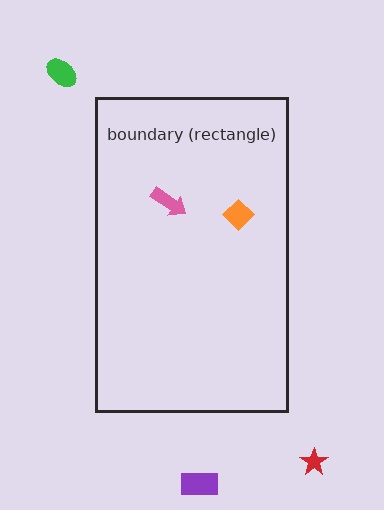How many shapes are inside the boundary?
2 inside, 3 outside.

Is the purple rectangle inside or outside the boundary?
Outside.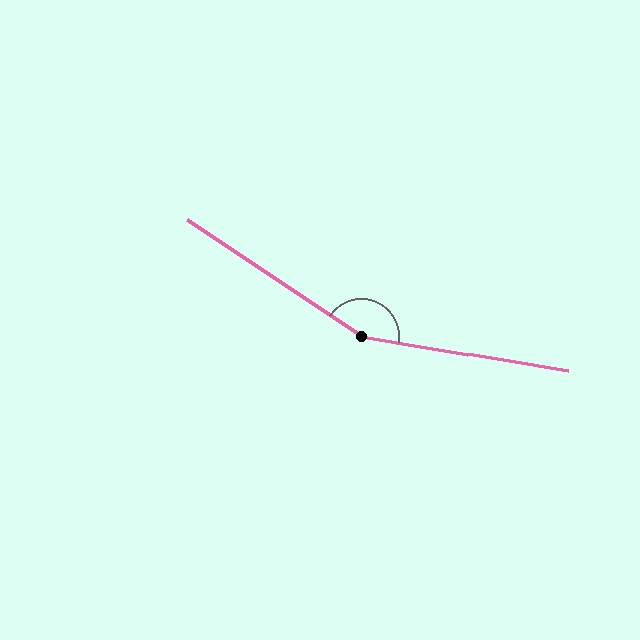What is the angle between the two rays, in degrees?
Approximately 156 degrees.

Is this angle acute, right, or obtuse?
It is obtuse.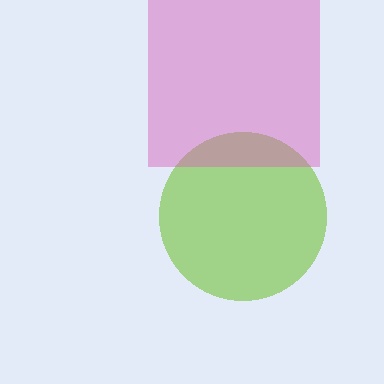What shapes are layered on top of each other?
The layered shapes are: a lime circle, a pink square.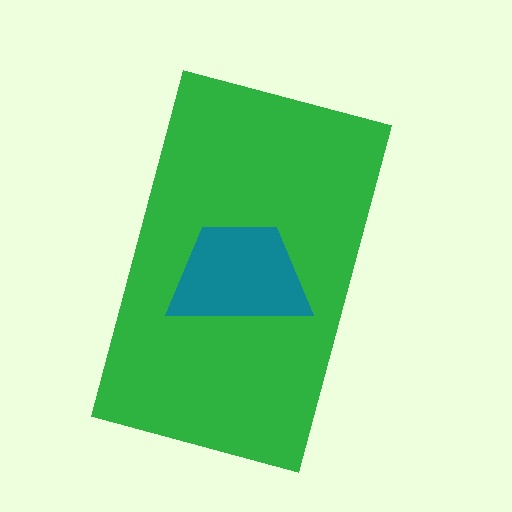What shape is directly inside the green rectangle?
The teal trapezoid.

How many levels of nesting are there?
2.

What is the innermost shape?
The teal trapezoid.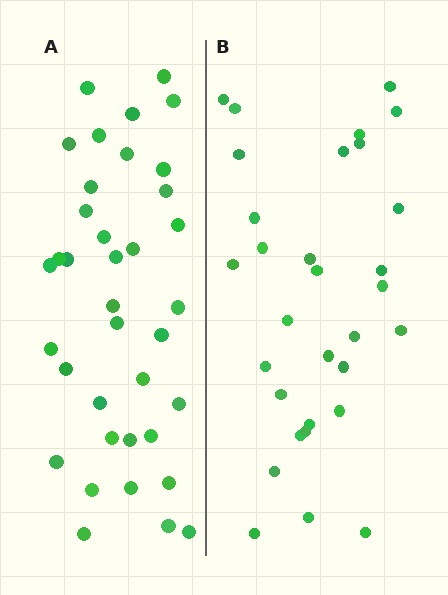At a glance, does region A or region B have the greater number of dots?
Region A (the left region) has more dots.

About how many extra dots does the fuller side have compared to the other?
Region A has about 6 more dots than region B.